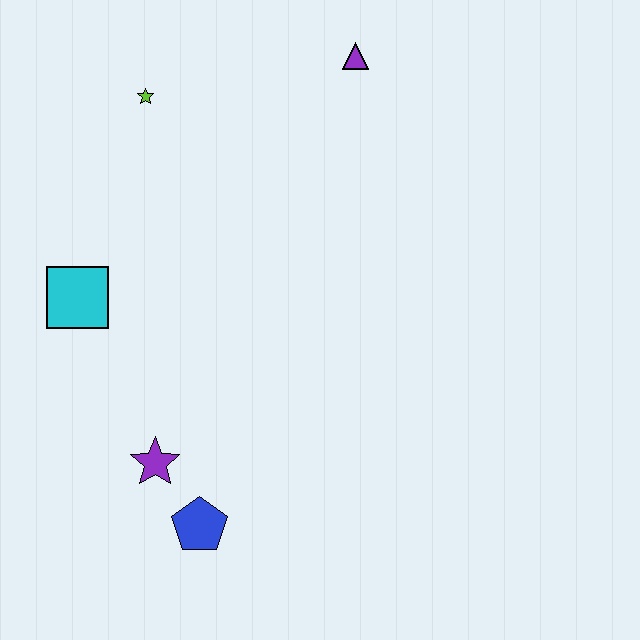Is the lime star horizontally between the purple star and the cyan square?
Yes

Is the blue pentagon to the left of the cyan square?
No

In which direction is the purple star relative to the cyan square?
The purple star is below the cyan square.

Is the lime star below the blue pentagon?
No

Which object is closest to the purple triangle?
The lime star is closest to the purple triangle.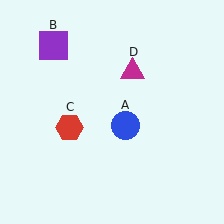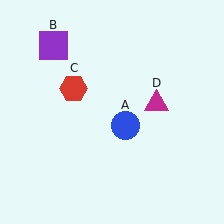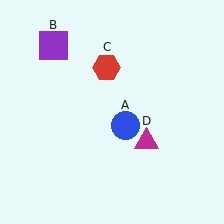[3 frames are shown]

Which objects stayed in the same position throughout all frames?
Blue circle (object A) and purple square (object B) remained stationary.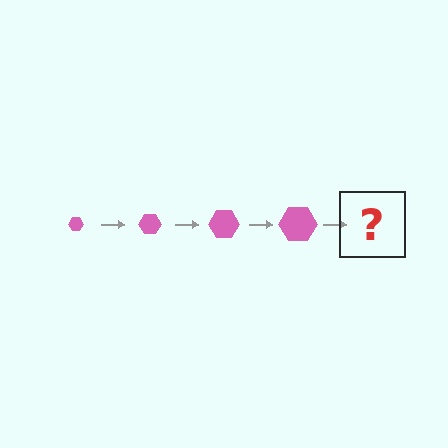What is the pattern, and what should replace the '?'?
The pattern is that the hexagon gets progressively larger each step. The '?' should be a pink hexagon, larger than the previous one.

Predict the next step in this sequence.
The next step is a pink hexagon, larger than the previous one.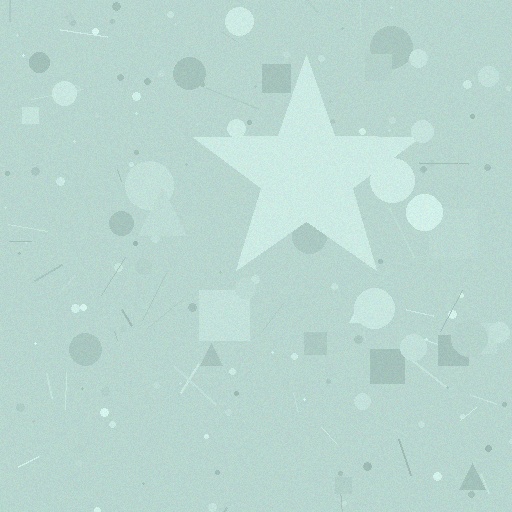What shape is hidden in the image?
A star is hidden in the image.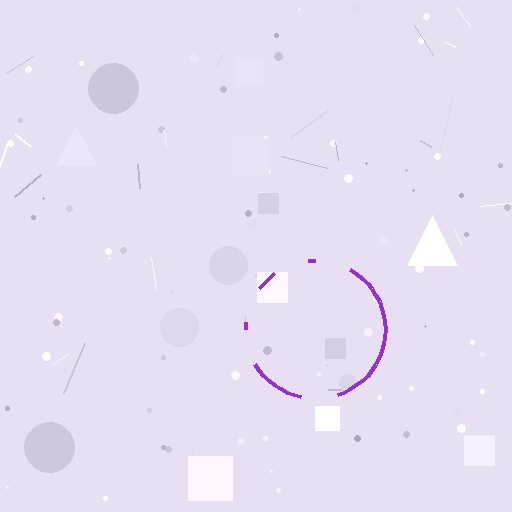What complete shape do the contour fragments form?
The contour fragments form a circle.